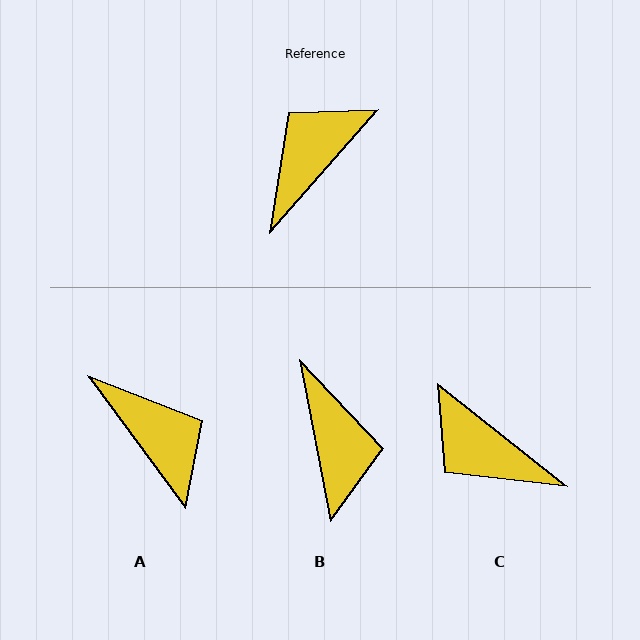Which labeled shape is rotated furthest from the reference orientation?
B, about 128 degrees away.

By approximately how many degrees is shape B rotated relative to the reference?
Approximately 128 degrees clockwise.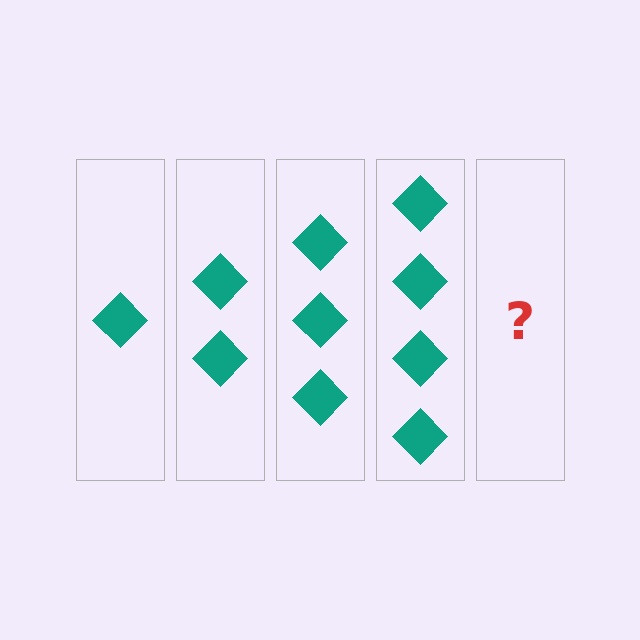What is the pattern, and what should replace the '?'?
The pattern is that each step adds one more diamond. The '?' should be 5 diamonds.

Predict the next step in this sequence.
The next step is 5 diamonds.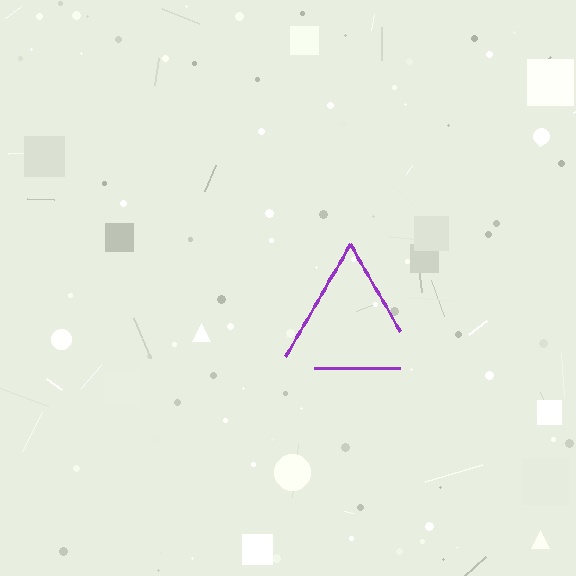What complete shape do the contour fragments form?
The contour fragments form a triangle.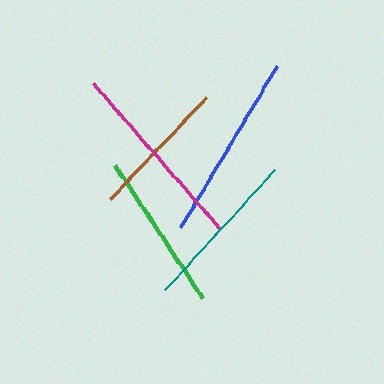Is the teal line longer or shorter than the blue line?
The blue line is longer than the teal line.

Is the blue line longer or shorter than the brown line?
The blue line is longer than the brown line.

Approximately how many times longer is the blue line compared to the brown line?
The blue line is approximately 1.4 times the length of the brown line.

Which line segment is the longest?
The magenta line is the longest at approximately 192 pixels.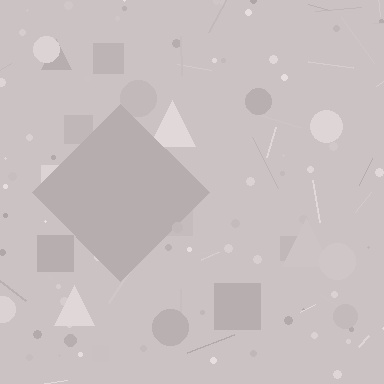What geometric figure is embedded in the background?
A diamond is embedded in the background.